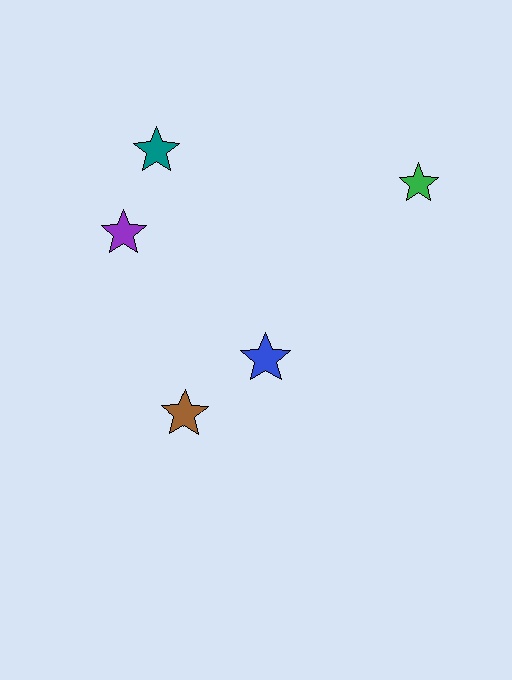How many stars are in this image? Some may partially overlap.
There are 5 stars.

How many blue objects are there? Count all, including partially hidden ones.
There is 1 blue object.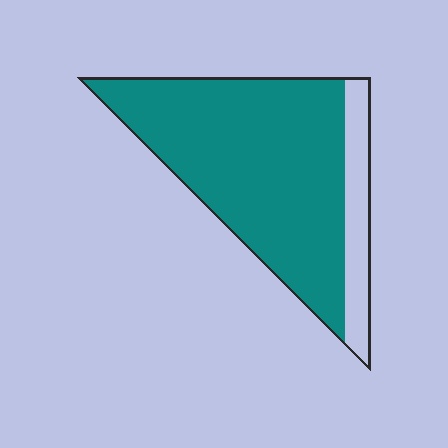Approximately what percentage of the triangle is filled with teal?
Approximately 85%.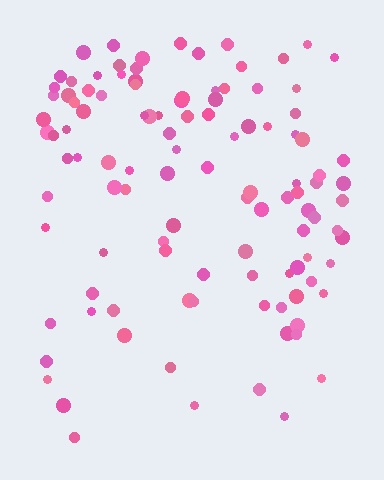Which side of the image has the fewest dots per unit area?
The bottom.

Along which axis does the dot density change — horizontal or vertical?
Vertical.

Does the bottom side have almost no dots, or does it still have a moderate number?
Still a moderate number, just noticeably fewer than the top.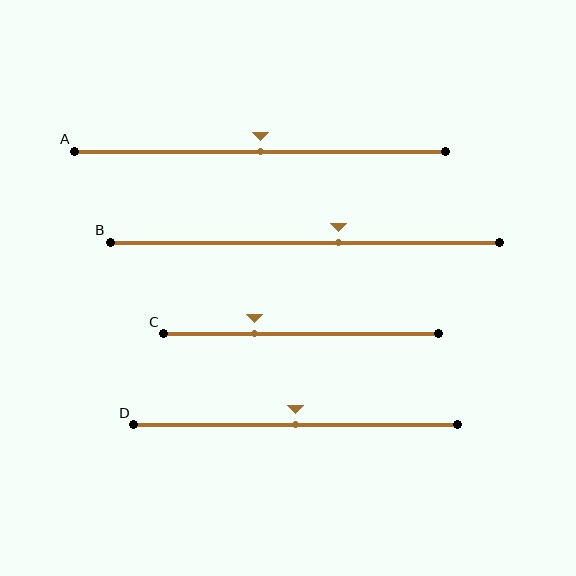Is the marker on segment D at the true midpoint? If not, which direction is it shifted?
Yes, the marker on segment D is at the true midpoint.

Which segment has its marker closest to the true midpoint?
Segment A has its marker closest to the true midpoint.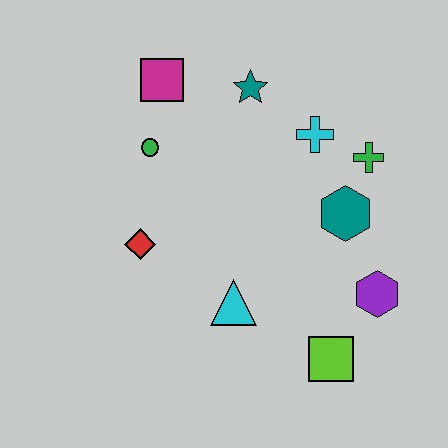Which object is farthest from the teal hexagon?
The magenta square is farthest from the teal hexagon.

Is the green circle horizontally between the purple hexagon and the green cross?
No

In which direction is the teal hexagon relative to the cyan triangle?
The teal hexagon is to the right of the cyan triangle.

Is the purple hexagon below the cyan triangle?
No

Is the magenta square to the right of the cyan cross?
No